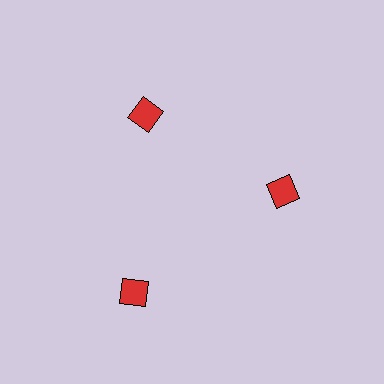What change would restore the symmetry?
The symmetry would be restored by moving it inward, back onto the ring so that all 3 squares sit at equal angles and equal distance from the center.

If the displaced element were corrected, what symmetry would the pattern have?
It would have 3-fold rotational symmetry — the pattern would map onto itself every 120 degrees.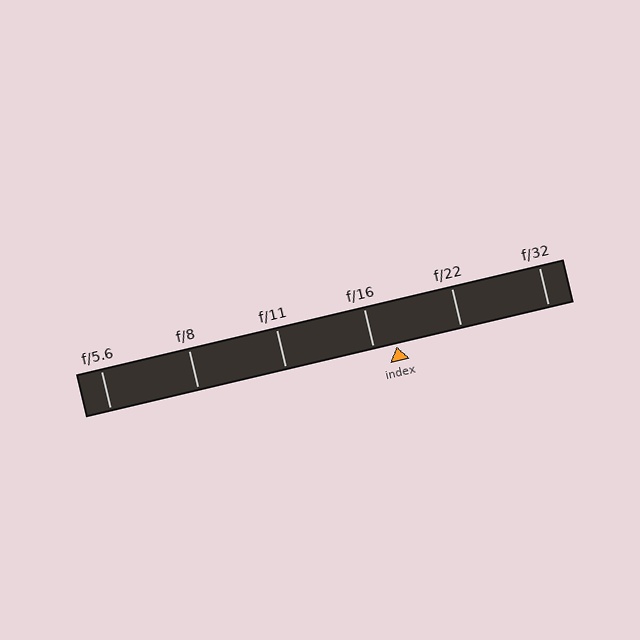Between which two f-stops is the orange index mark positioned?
The index mark is between f/16 and f/22.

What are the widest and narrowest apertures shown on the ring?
The widest aperture shown is f/5.6 and the narrowest is f/32.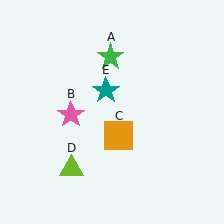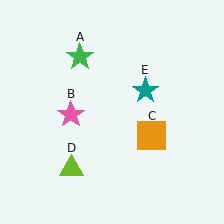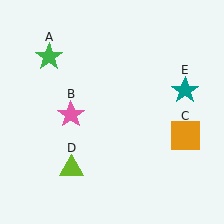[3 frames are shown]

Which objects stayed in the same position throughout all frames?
Pink star (object B) and lime triangle (object D) remained stationary.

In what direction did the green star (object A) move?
The green star (object A) moved left.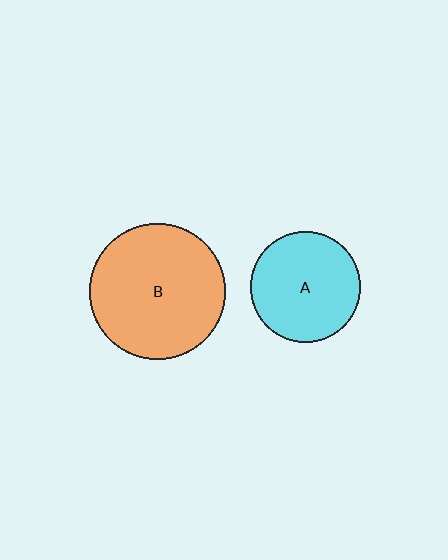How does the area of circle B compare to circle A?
Approximately 1.5 times.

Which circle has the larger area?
Circle B (orange).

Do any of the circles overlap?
No, none of the circles overlap.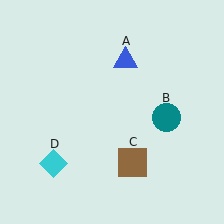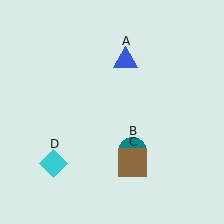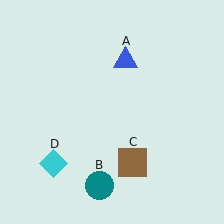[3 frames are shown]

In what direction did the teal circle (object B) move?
The teal circle (object B) moved down and to the left.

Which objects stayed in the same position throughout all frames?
Blue triangle (object A) and brown square (object C) and cyan diamond (object D) remained stationary.